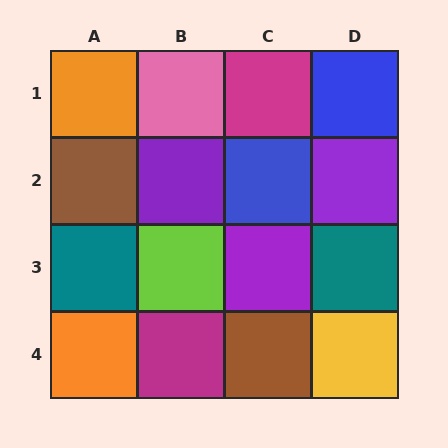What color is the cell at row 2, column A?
Brown.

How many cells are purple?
3 cells are purple.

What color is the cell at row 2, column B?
Purple.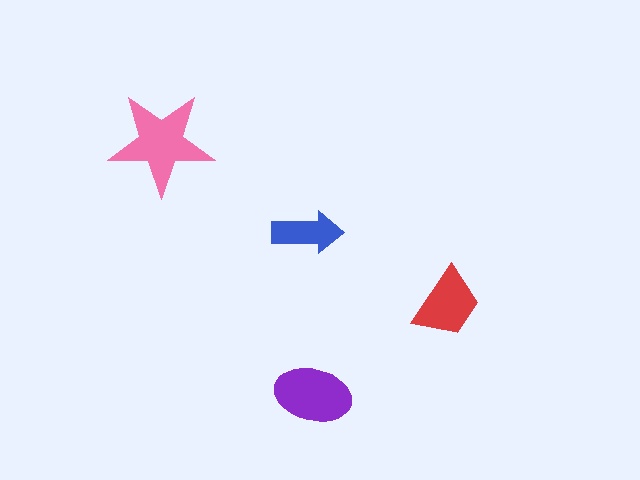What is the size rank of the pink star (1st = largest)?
1st.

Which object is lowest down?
The purple ellipse is bottommost.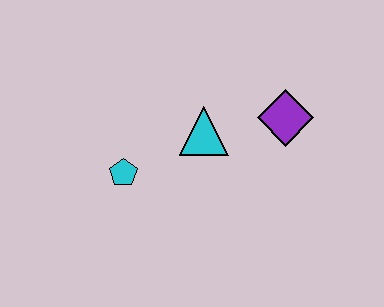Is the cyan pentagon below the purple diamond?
Yes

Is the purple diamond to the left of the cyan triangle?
No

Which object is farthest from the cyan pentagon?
The purple diamond is farthest from the cyan pentagon.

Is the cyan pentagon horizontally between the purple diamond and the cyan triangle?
No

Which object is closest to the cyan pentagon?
The cyan triangle is closest to the cyan pentagon.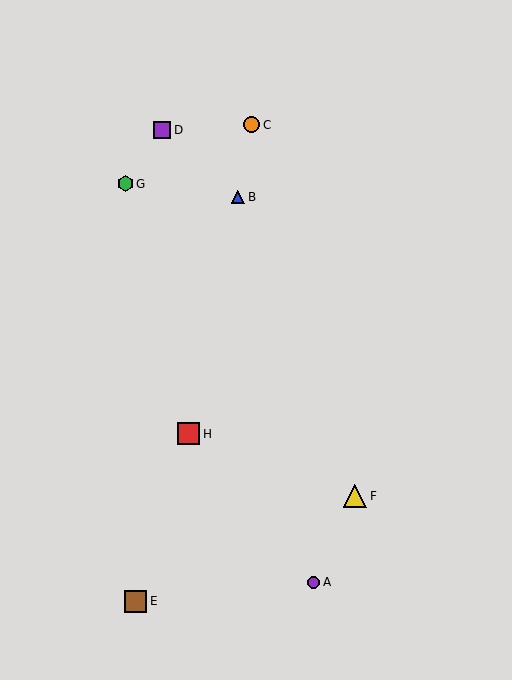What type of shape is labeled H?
Shape H is a red square.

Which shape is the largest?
The yellow triangle (labeled F) is the largest.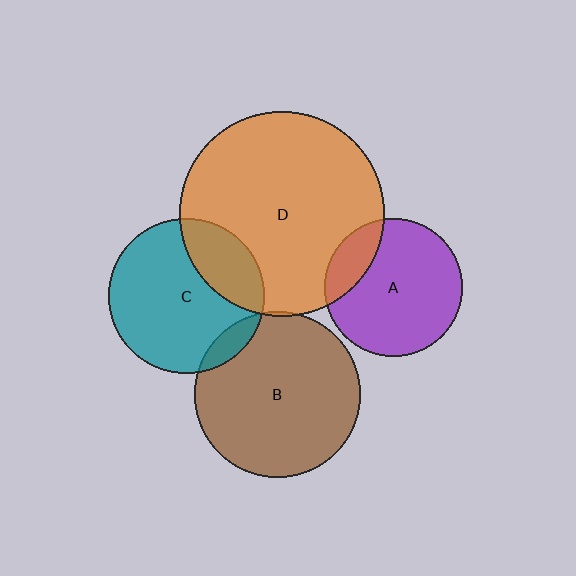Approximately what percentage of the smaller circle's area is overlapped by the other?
Approximately 25%.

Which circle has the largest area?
Circle D (orange).